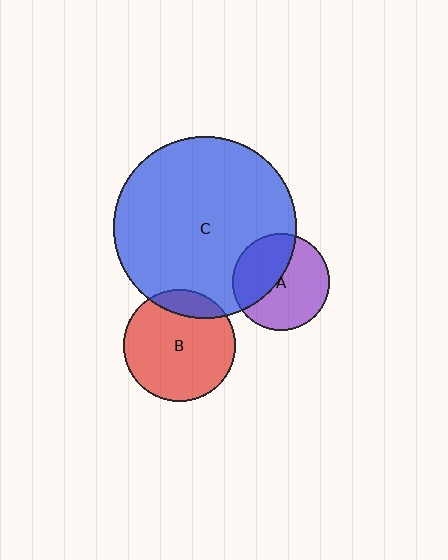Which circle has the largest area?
Circle C (blue).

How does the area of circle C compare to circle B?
Approximately 2.7 times.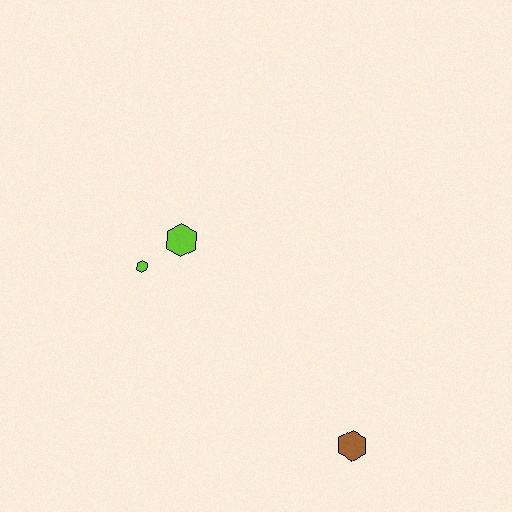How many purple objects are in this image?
There are no purple objects.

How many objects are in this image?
There are 3 objects.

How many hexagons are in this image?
There are 3 hexagons.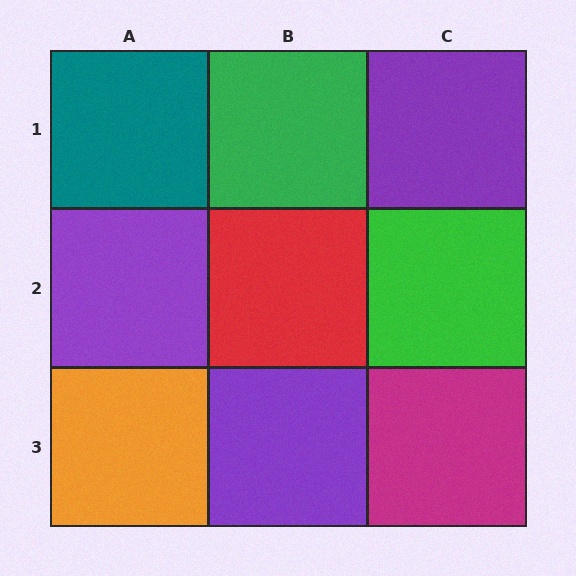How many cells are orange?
1 cell is orange.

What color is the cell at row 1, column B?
Green.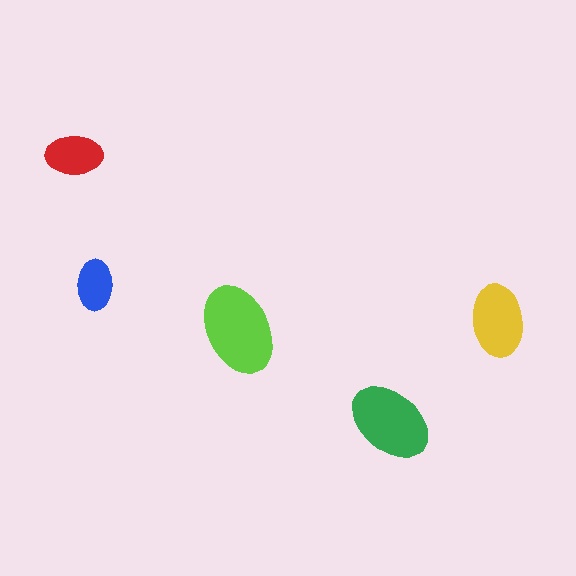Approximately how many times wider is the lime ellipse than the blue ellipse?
About 2 times wider.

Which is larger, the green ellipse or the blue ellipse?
The green one.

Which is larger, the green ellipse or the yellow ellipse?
The green one.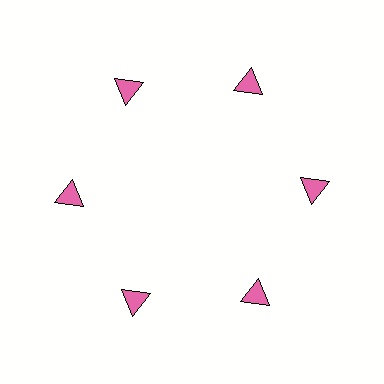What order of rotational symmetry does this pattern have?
This pattern has 6-fold rotational symmetry.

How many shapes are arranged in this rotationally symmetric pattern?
There are 6 shapes, arranged in 6 groups of 1.